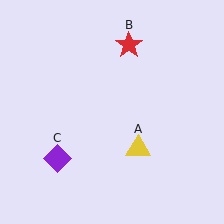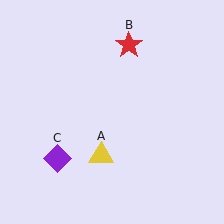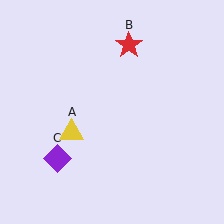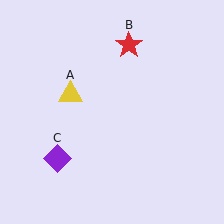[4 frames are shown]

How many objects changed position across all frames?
1 object changed position: yellow triangle (object A).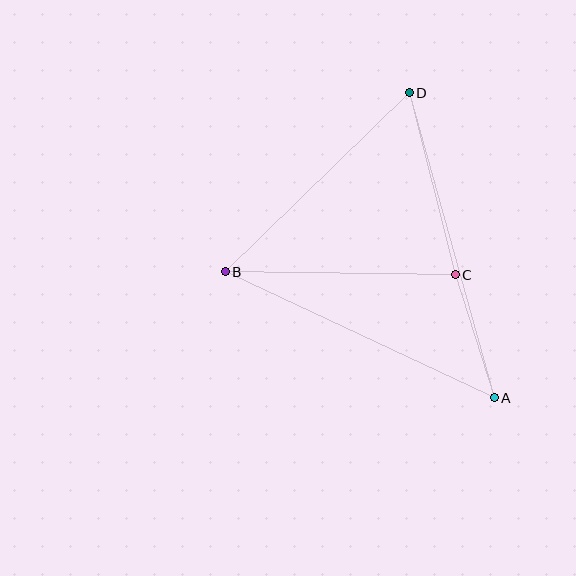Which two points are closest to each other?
Points A and C are closest to each other.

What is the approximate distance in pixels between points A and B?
The distance between A and B is approximately 297 pixels.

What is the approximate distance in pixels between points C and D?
The distance between C and D is approximately 188 pixels.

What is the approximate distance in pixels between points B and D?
The distance between B and D is approximately 256 pixels.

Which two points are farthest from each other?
Points A and D are farthest from each other.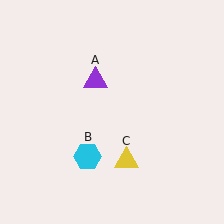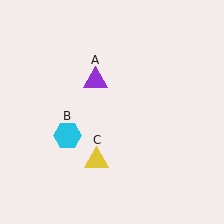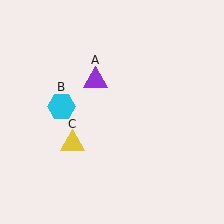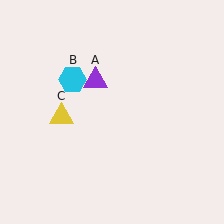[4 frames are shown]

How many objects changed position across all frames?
2 objects changed position: cyan hexagon (object B), yellow triangle (object C).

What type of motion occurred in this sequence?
The cyan hexagon (object B), yellow triangle (object C) rotated clockwise around the center of the scene.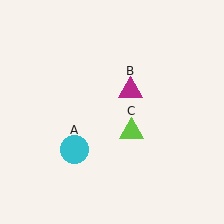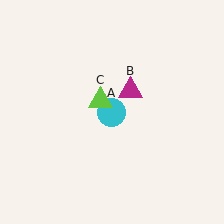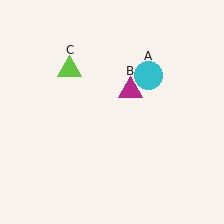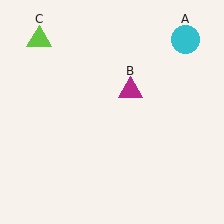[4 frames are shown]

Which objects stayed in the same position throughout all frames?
Magenta triangle (object B) remained stationary.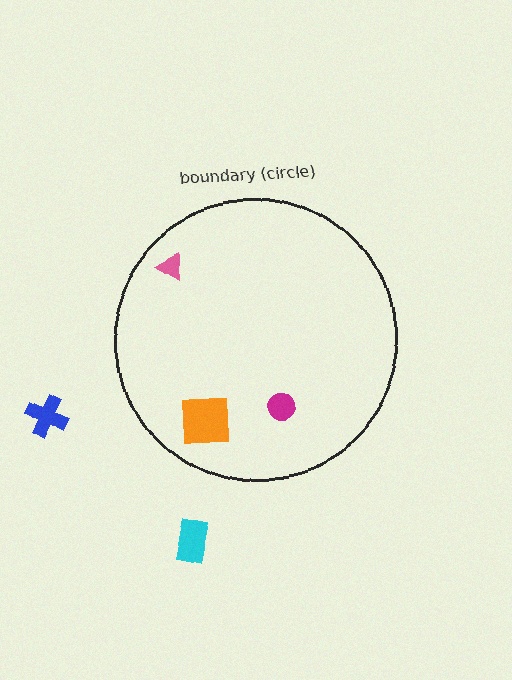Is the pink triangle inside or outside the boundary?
Inside.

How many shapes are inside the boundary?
3 inside, 2 outside.